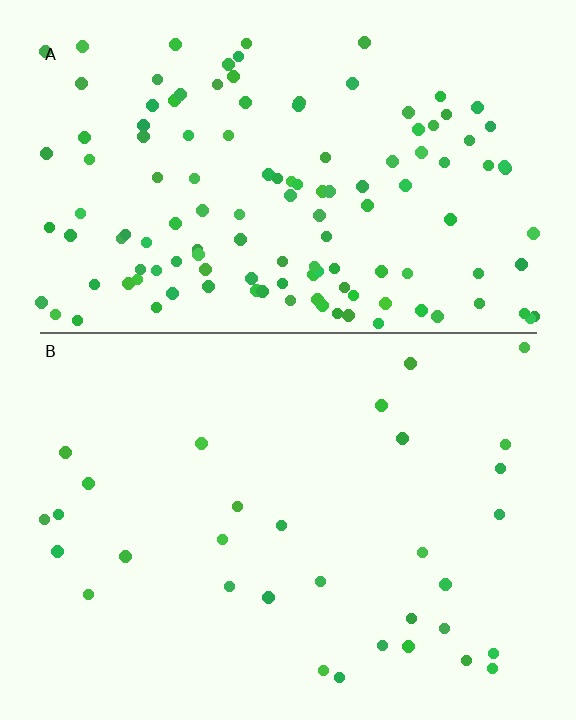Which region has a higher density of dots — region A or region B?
A (the top).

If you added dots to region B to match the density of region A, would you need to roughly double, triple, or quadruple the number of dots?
Approximately quadruple.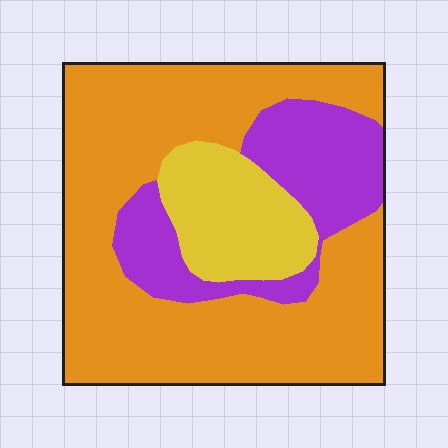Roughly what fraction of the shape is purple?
Purple covers 22% of the shape.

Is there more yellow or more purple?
Purple.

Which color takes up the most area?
Orange, at roughly 65%.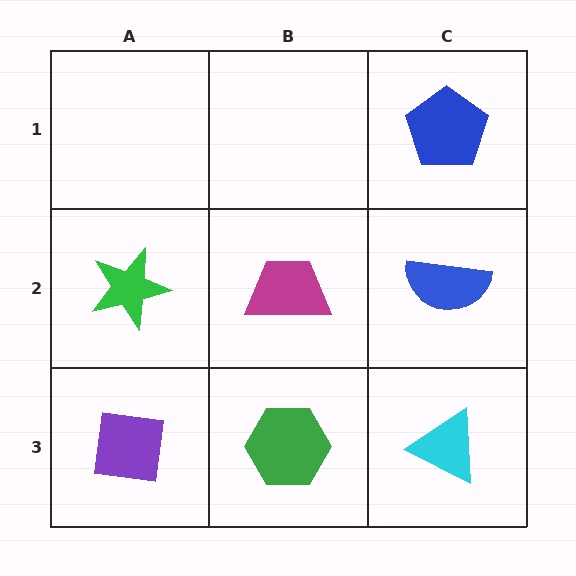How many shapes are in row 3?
3 shapes.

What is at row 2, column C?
A blue semicircle.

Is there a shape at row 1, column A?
No, that cell is empty.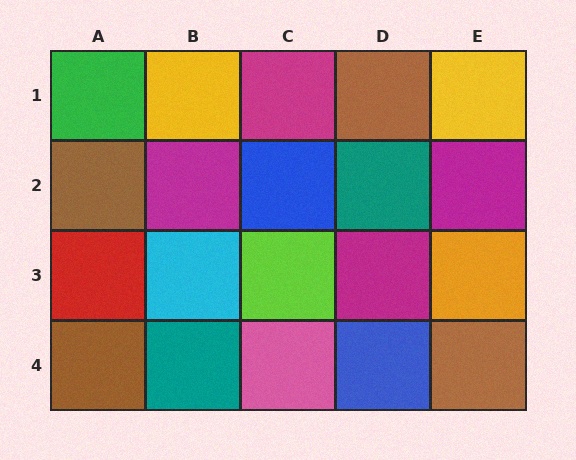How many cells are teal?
2 cells are teal.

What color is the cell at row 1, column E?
Yellow.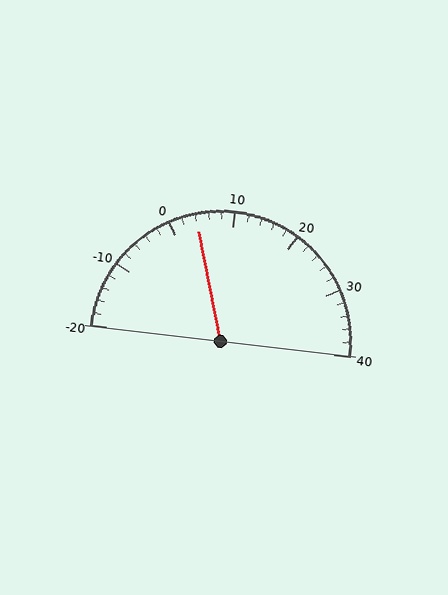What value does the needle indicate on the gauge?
The needle indicates approximately 4.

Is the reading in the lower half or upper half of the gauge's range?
The reading is in the lower half of the range (-20 to 40).